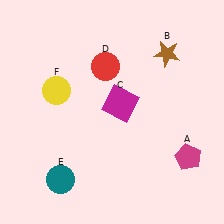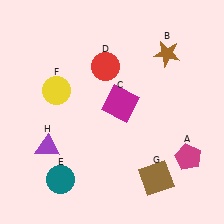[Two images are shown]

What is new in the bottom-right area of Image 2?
A brown square (G) was added in the bottom-right area of Image 2.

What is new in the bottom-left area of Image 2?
A purple triangle (H) was added in the bottom-left area of Image 2.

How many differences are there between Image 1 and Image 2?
There are 2 differences between the two images.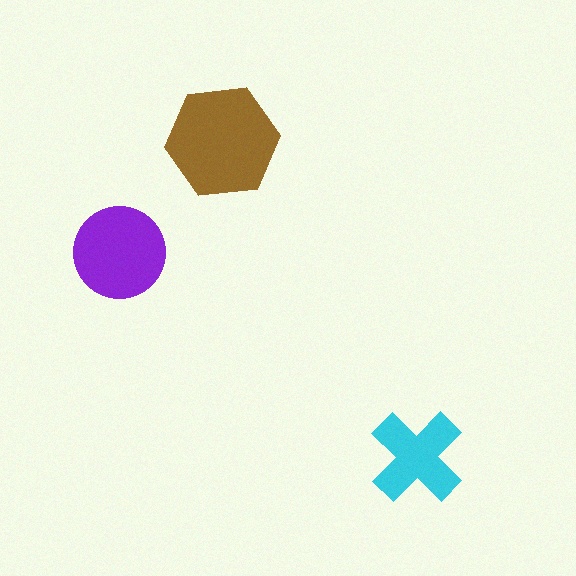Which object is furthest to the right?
The cyan cross is rightmost.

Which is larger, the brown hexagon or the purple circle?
The brown hexagon.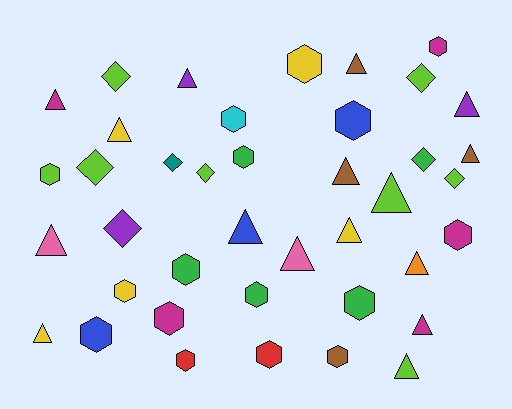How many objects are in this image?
There are 40 objects.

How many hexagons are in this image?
There are 16 hexagons.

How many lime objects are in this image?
There are 8 lime objects.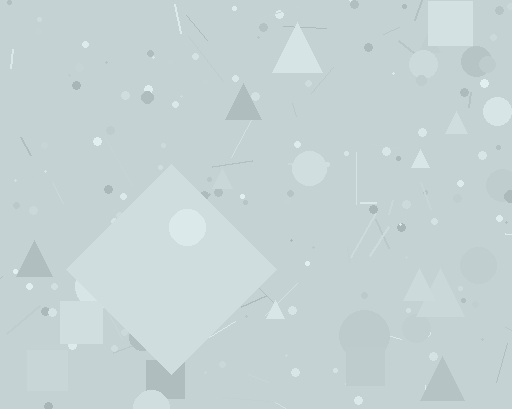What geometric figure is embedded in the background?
A diamond is embedded in the background.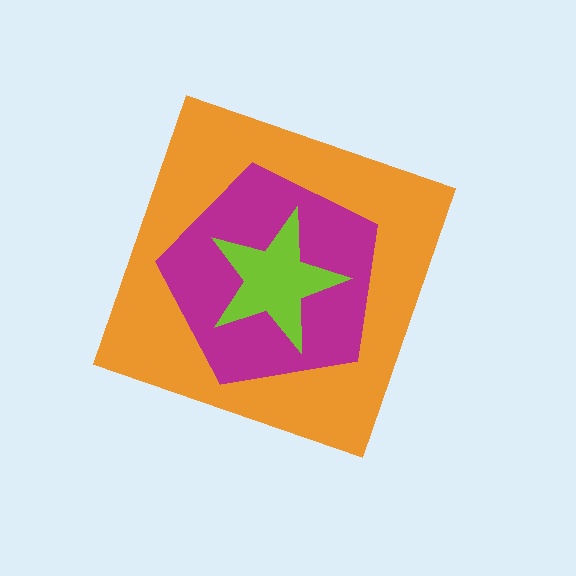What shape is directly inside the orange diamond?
The magenta pentagon.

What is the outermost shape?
The orange diamond.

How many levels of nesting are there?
3.